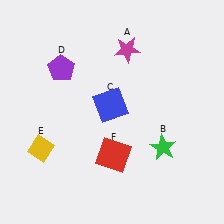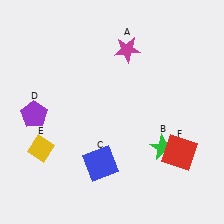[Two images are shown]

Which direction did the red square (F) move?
The red square (F) moved right.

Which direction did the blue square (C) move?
The blue square (C) moved down.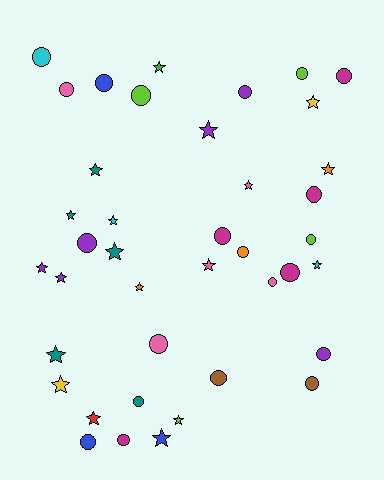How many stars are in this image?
There are 19 stars.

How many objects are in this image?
There are 40 objects.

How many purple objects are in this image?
There are 6 purple objects.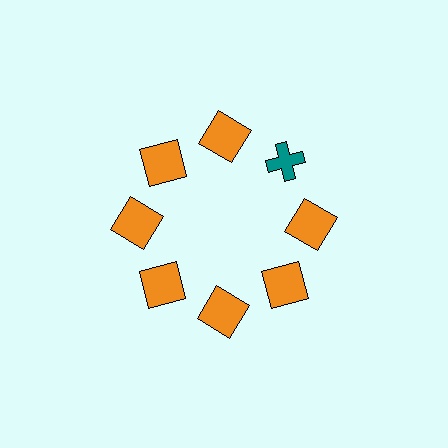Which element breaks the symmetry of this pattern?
The teal cross at roughly the 2 o'clock position breaks the symmetry. All other shapes are orange squares.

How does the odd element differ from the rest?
It differs in both color (teal instead of orange) and shape (cross instead of square).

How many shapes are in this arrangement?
There are 8 shapes arranged in a ring pattern.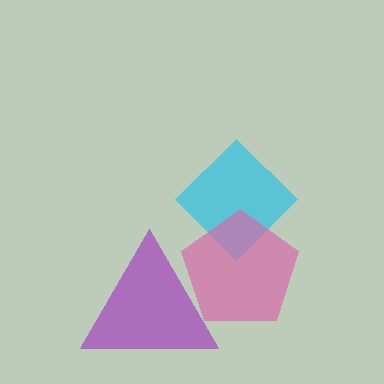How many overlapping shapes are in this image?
There are 3 overlapping shapes in the image.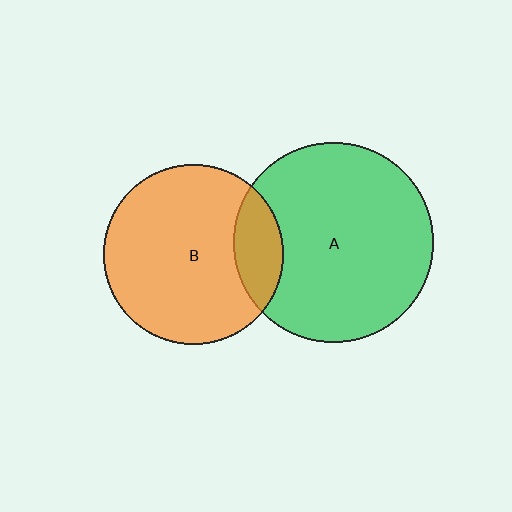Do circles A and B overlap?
Yes.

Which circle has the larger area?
Circle A (green).